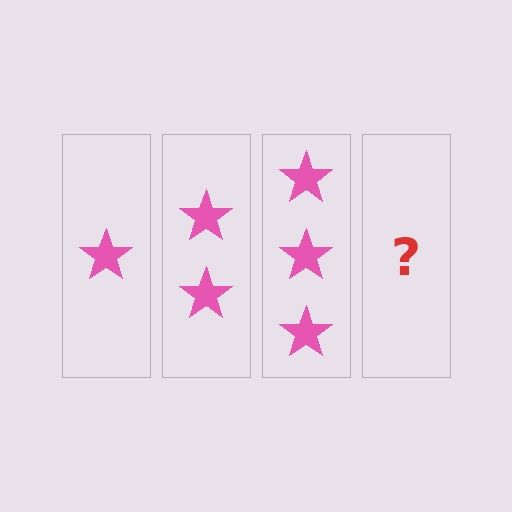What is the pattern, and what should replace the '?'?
The pattern is that each step adds one more star. The '?' should be 4 stars.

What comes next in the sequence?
The next element should be 4 stars.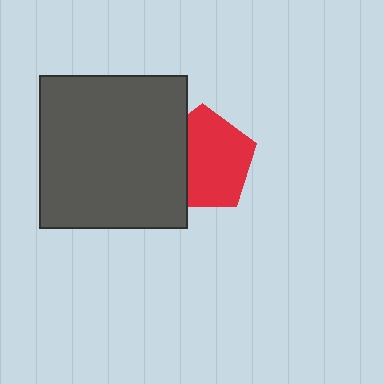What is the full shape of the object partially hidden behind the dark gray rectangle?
The partially hidden object is a red pentagon.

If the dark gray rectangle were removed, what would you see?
You would see the complete red pentagon.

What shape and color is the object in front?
The object in front is a dark gray rectangle.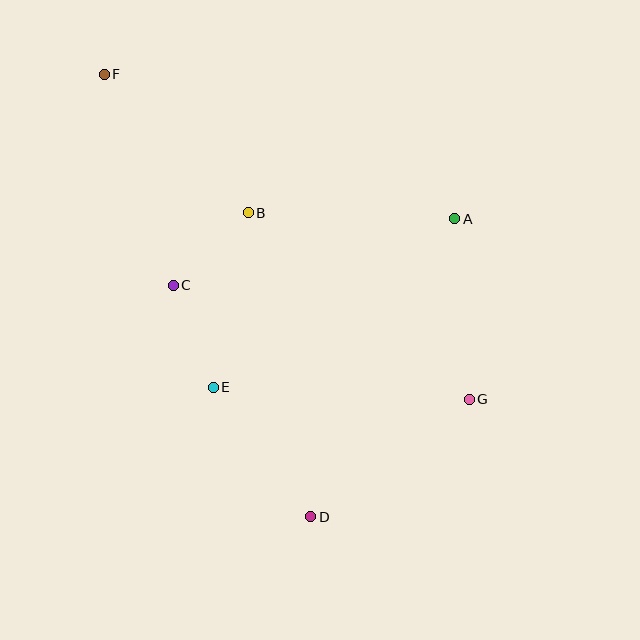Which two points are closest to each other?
Points B and C are closest to each other.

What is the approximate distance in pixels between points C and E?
The distance between C and E is approximately 110 pixels.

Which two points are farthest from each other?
Points F and G are farthest from each other.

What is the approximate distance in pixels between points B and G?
The distance between B and G is approximately 289 pixels.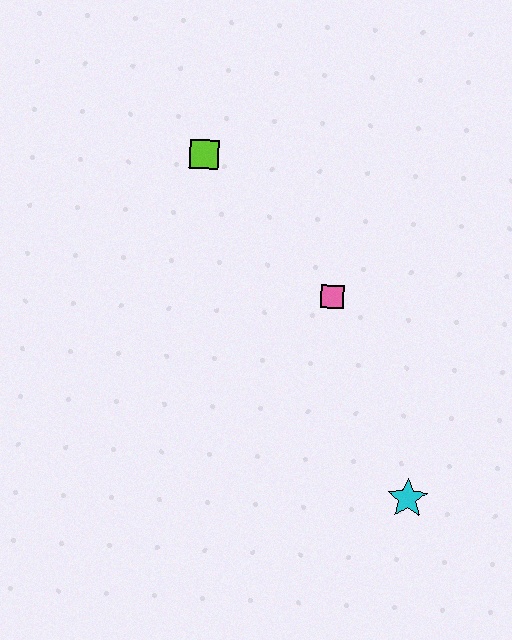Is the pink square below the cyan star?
No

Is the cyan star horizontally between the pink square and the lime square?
No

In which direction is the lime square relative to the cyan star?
The lime square is above the cyan star.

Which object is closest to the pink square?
The lime square is closest to the pink square.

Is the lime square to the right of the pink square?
No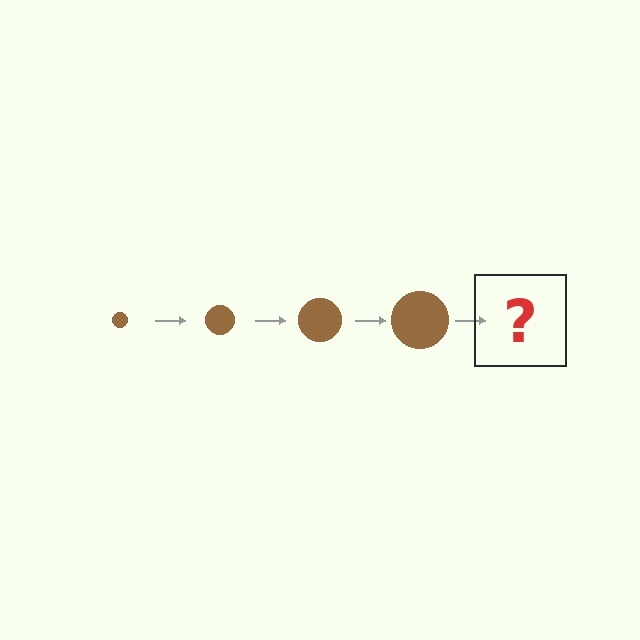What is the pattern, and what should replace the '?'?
The pattern is that the circle gets progressively larger each step. The '?' should be a brown circle, larger than the previous one.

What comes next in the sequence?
The next element should be a brown circle, larger than the previous one.